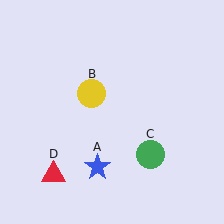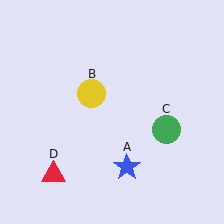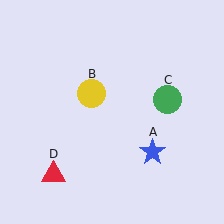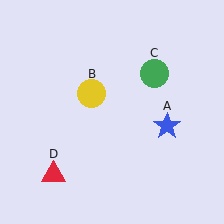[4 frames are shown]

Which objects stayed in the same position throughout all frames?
Yellow circle (object B) and red triangle (object D) remained stationary.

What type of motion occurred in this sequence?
The blue star (object A), green circle (object C) rotated counterclockwise around the center of the scene.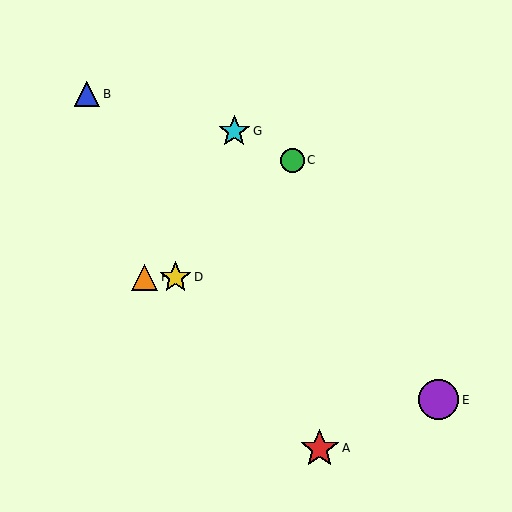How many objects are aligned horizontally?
2 objects (D, F) are aligned horizontally.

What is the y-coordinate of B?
Object B is at y≈94.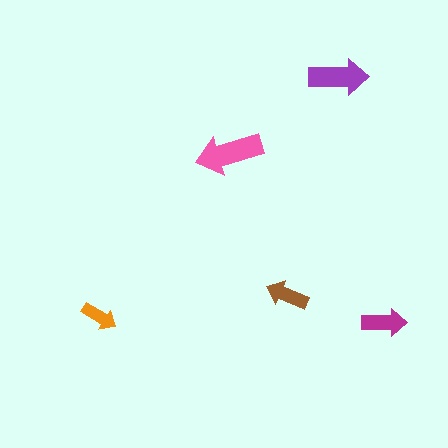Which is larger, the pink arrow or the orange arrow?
The pink one.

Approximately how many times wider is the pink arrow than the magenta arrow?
About 1.5 times wider.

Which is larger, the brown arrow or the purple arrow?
The purple one.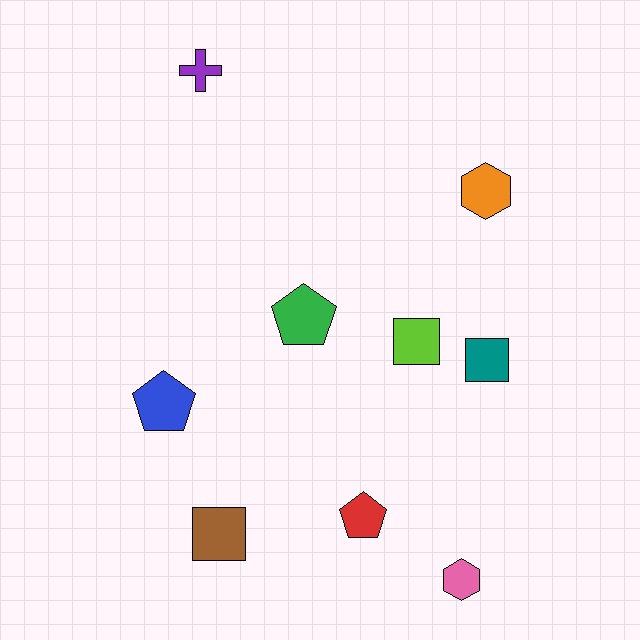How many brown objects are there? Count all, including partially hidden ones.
There is 1 brown object.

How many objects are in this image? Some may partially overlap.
There are 9 objects.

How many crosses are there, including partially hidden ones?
There is 1 cross.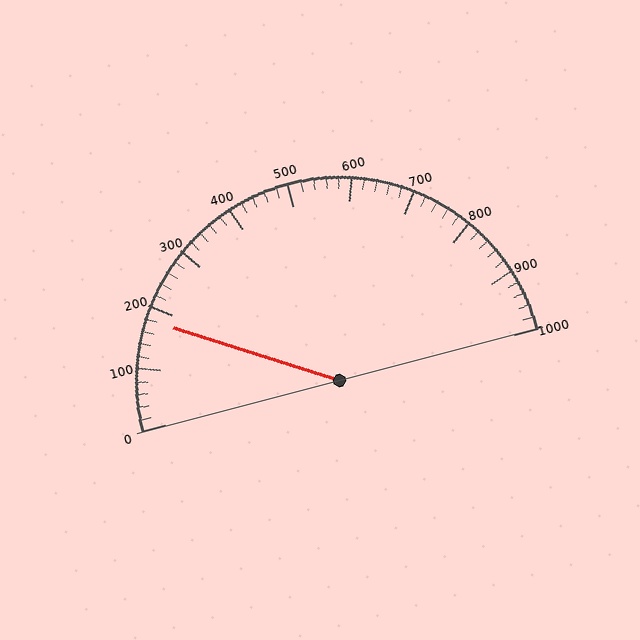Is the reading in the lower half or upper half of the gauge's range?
The reading is in the lower half of the range (0 to 1000).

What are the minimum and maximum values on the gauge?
The gauge ranges from 0 to 1000.